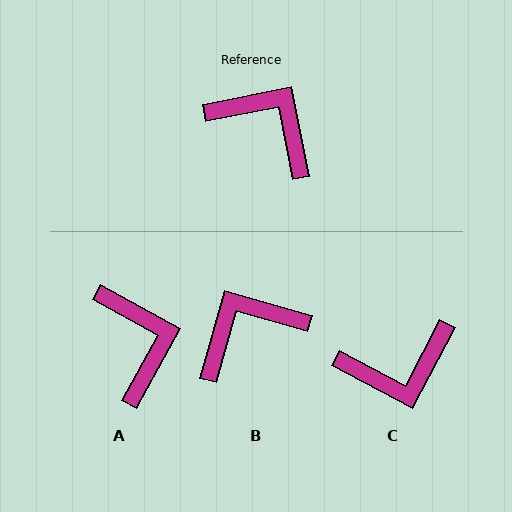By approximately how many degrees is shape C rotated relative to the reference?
Approximately 129 degrees clockwise.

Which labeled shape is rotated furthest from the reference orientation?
C, about 129 degrees away.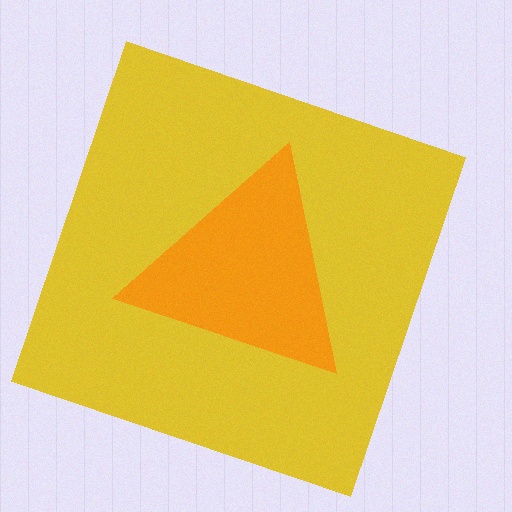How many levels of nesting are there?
2.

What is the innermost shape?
The orange triangle.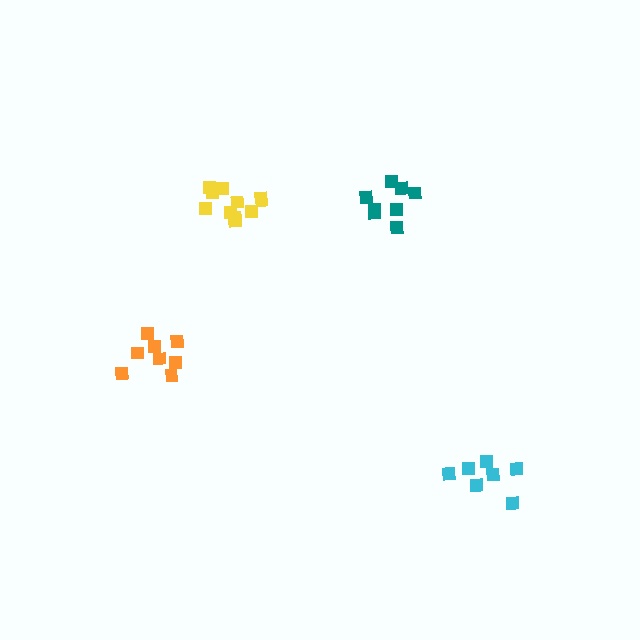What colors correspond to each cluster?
The clusters are colored: teal, orange, yellow, cyan.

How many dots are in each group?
Group 1: 8 dots, Group 2: 8 dots, Group 3: 11 dots, Group 4: 7 dots (34 total).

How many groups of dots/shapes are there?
There are 4 groups.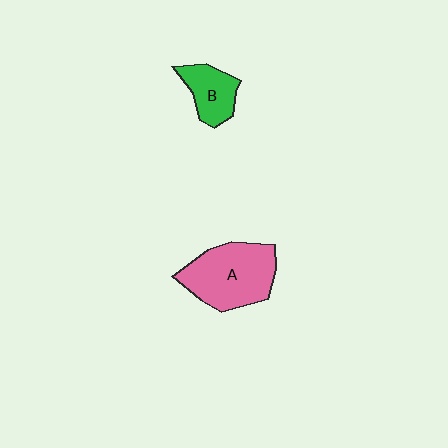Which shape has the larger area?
Shape A (pink).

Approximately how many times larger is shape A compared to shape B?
Approximately 2.0 times.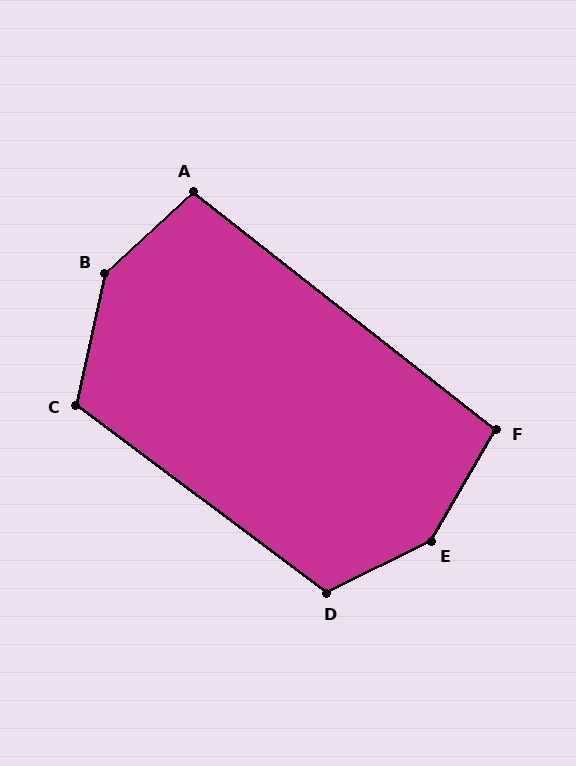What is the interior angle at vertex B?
Approximately 145 degrees (obtuse).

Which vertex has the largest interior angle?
E, at approximately 146 degrees.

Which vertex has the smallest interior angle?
F, at approximately 98 degrees.